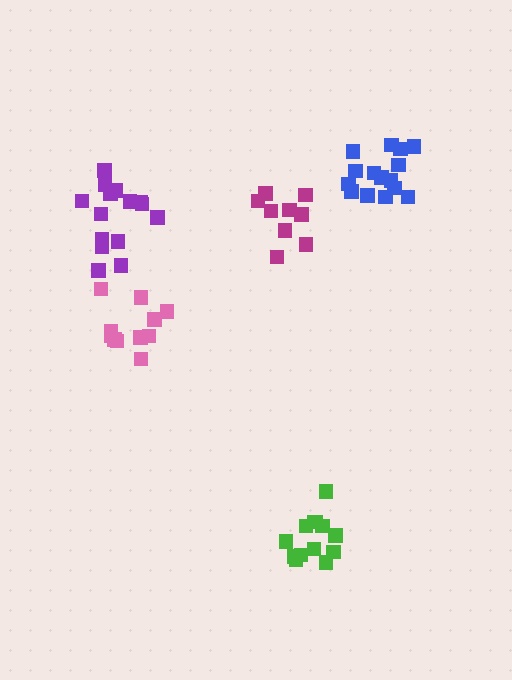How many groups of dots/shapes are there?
There are 5 groups.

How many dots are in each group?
Group 1: 9 dots, Group 2: 15 dots, Group 3: 13 dots, Group 4: 15 dots, Group 5: 11 dots (63 total).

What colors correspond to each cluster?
The clusters are colored: magenta, purple, green, blue, pink.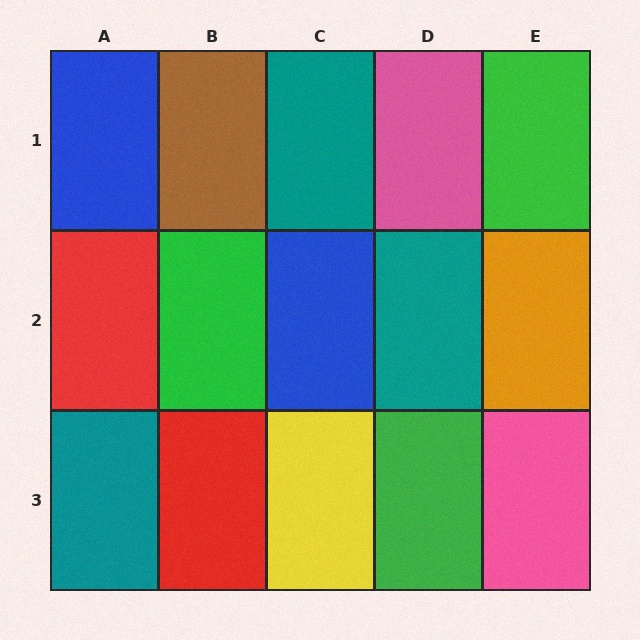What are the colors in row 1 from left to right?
Blue, brown, teal, pink, green.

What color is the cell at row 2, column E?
Orange.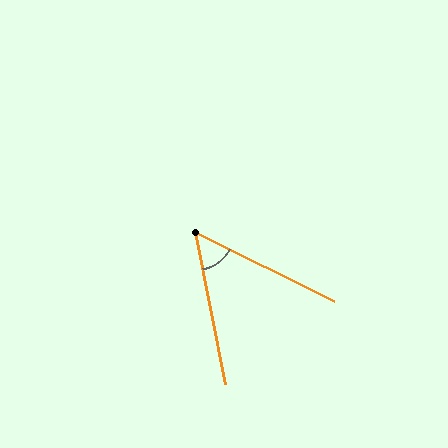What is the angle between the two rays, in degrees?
Approximately 52 degrees.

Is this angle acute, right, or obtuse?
It is acute.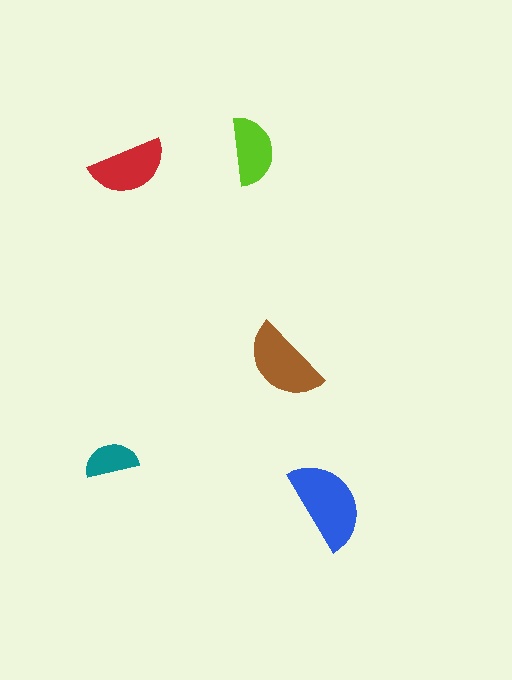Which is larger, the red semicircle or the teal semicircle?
The red one.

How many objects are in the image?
There are 5 objects in the image.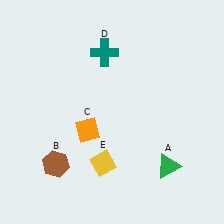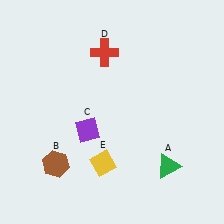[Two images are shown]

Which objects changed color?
C changed from orange to purple. D changed from teal to red.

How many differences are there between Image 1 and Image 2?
There are 2 differences between the two images.